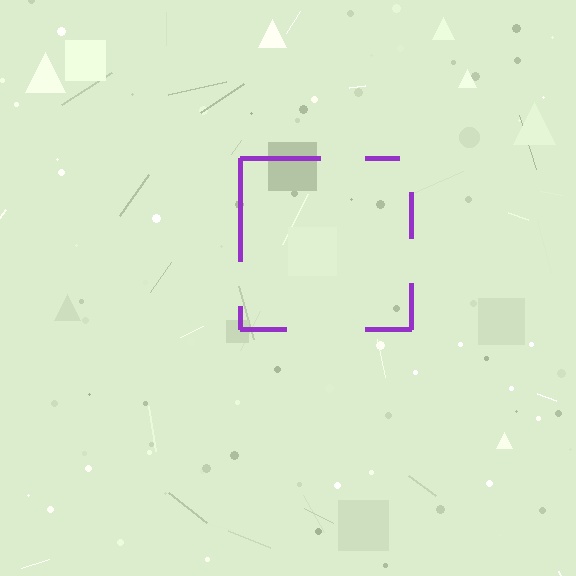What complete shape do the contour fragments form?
The contour fragments form a square.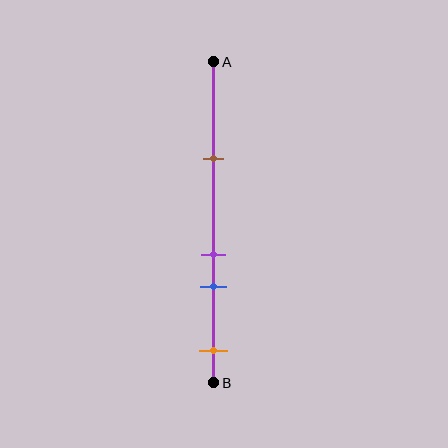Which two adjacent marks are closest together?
The purple and blue marks are the closest adjacent pair.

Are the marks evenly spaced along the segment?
No, the marks are not evenly spaced.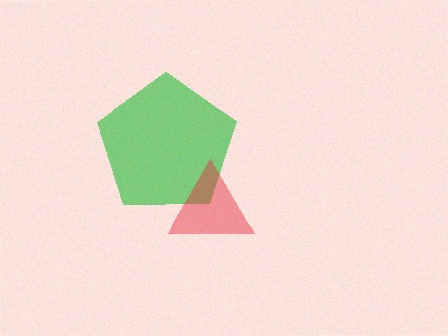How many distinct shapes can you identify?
There are 2 distinct shapes: a green pentagon, a red triangle.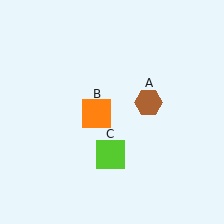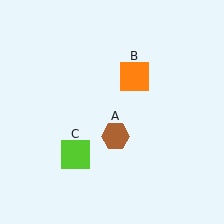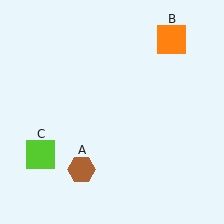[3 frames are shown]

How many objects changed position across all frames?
3 objects changed position: brown hexagon (object A), orange square (object B), lime square (object C).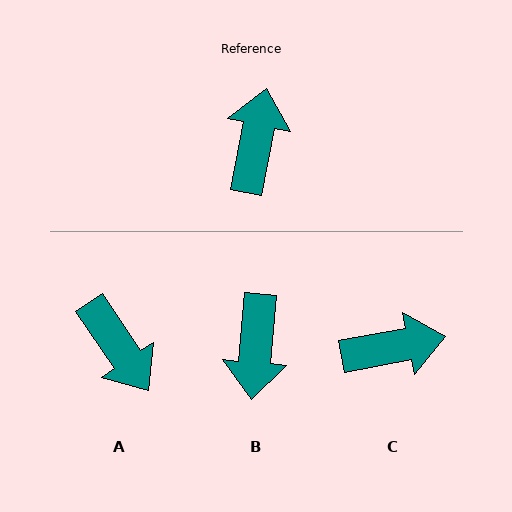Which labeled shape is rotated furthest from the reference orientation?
B, about 174 degrees away.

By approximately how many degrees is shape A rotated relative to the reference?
Approximately 135 degrees clockwise.